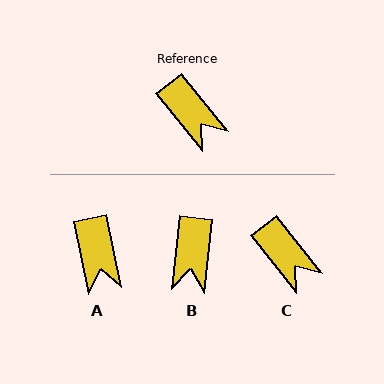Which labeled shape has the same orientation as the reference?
C.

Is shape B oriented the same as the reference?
No, it is off by about 45 degrees.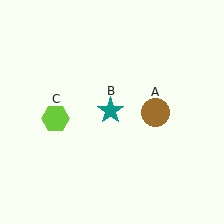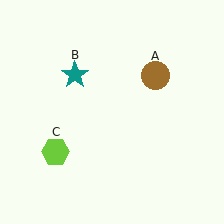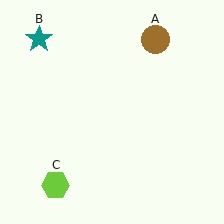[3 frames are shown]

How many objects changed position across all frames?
3 objects changed position: brown circle (object A), teal star (object B), lime hexagon (object C).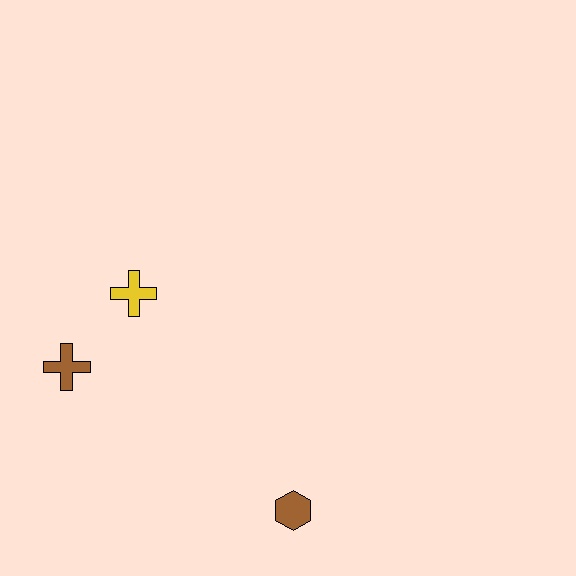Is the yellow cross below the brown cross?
No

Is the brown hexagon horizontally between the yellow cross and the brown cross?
No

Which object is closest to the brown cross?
The yellow cross is closest to the brown cross.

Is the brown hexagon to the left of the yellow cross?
No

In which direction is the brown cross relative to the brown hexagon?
The brown cross is to the left of the brown hexagon.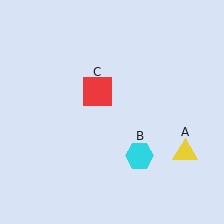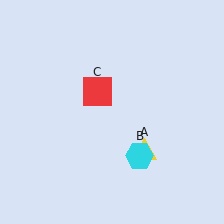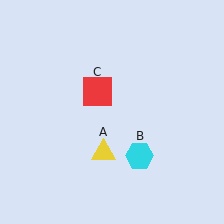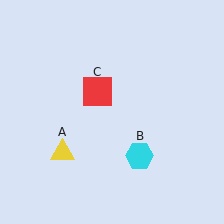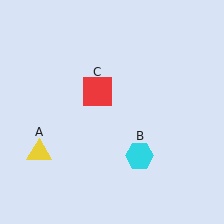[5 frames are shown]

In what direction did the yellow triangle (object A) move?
The yellow triangle (object A) moved left.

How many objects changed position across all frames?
1 object changed position: yellow triangle (object A).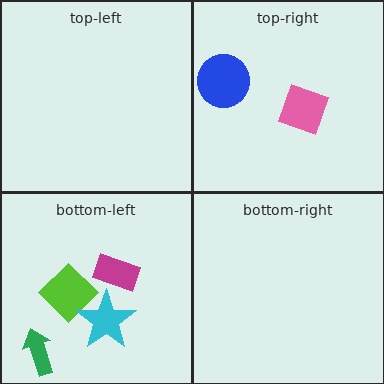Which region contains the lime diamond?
The bottom-left region.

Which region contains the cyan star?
The bottom-left region.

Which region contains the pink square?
The top-right region.